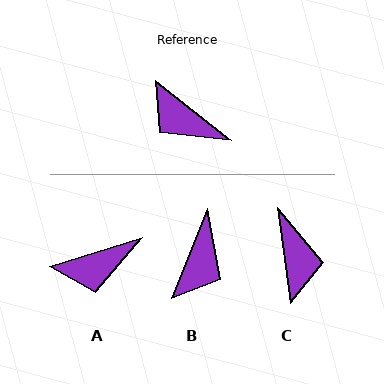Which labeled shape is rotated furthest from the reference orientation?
C, about 136 degrees away.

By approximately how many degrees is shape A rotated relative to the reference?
Approximately 55 degrees counter-clockwise.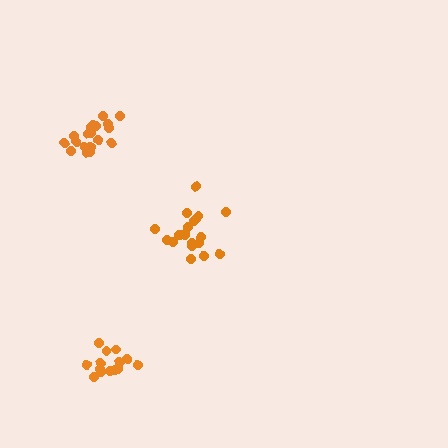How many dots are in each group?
Group 1: 21 dots, Group 2: 15 dots, Group 3: 19 dots (55 total).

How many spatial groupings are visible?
There are 3 spatial groupings.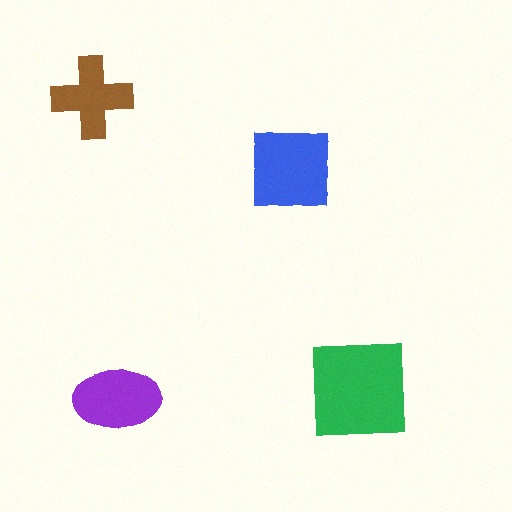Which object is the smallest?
The brown cross.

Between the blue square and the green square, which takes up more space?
The green square.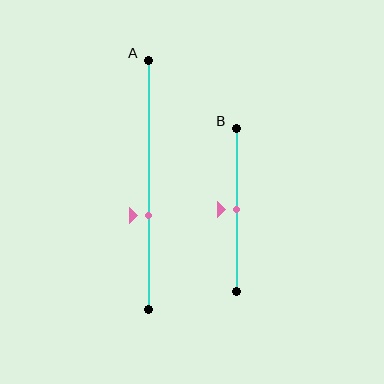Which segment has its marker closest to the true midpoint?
Segment B has its marker closest to the true midpoint.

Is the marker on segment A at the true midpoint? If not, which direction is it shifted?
No, the marker on segment A is shifted downward by about 12% of the segment length.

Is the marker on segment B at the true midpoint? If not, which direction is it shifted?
Yes, the marker on segment B is at the true midpoint.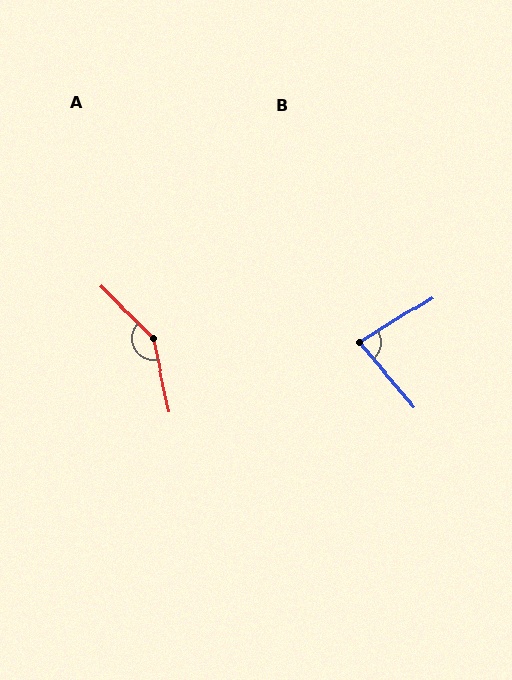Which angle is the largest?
A, at approximately 148 degrees.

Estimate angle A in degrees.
Approximately 148 degrees.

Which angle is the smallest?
B, at approximately 82 degrees.